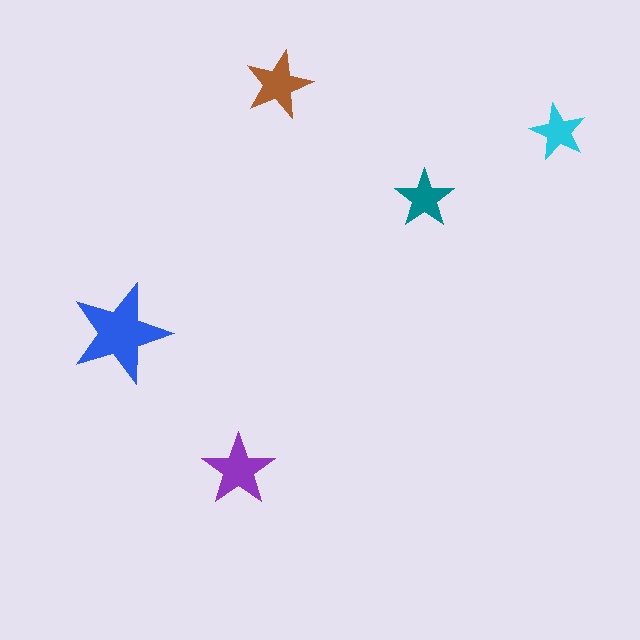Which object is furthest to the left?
The blue star is leftmost.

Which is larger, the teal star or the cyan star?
The teal one.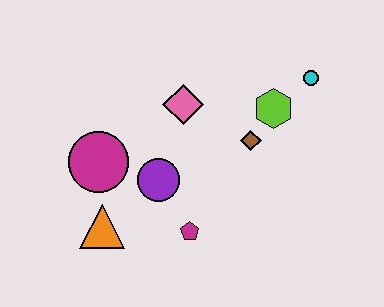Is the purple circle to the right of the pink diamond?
No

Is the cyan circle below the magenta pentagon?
No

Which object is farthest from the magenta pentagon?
The cyan circle is farthest from the magenta pentagon.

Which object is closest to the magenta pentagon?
The purple circle is closest to the magenta pentagon.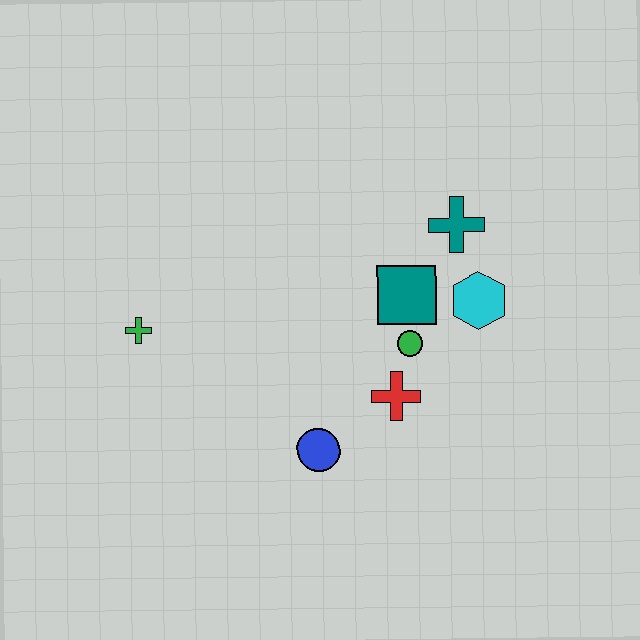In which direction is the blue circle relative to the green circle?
The blue circle is below the green circle.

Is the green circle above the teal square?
No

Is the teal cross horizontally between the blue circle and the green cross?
No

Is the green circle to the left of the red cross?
No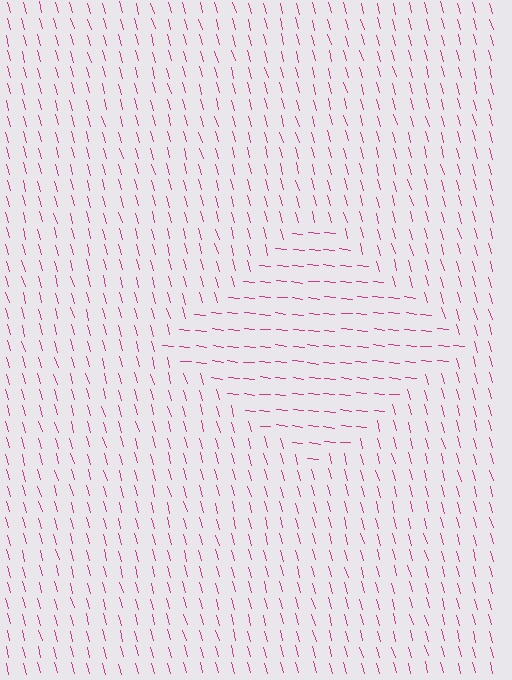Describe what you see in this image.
The image is filled with small magenta line segments. A diamond region in the image has lines oriented differently from the surrounding lines, creating a visible texture boundary.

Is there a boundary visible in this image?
Yes, there is a texture boundary formed by a change in line orientation.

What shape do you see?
I see a diamond.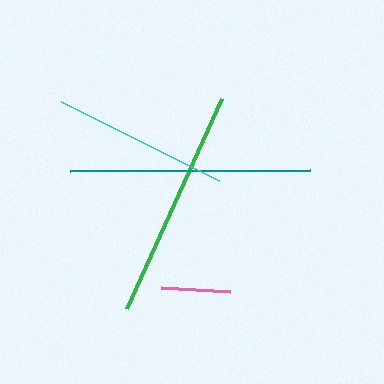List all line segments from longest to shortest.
From longest to shortest: teal, green, cyan, pink.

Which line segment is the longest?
The teal line is the longest at approximately 240 pixels.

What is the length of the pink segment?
The pink segment is approximately 69 pixels long.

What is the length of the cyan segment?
The cyan segment is approximately 176 pixels long.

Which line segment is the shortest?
The pink line is the shortest at approximately 69 pixels.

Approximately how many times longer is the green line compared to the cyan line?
The green line is approximately 1.3 times the length of the cyan line.